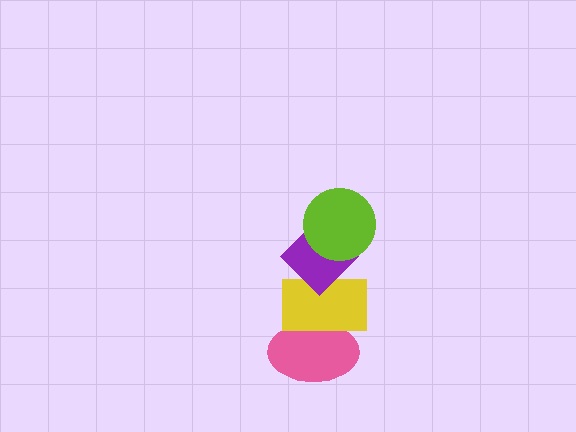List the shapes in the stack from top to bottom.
From top to bottom: the lime circle, the purple diamond, the yellow rectangle, the pink ellipse.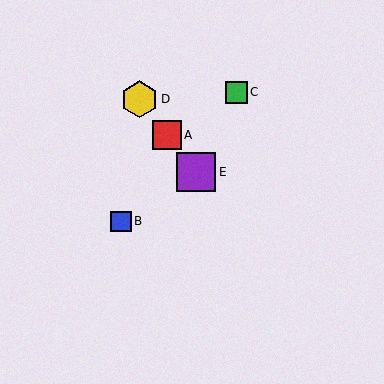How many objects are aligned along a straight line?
3 objects (A, D, E) are aligned along a straight line.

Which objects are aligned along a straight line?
Objects A, D, E are aligned along a straight line.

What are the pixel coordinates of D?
Object D is at (139, 99).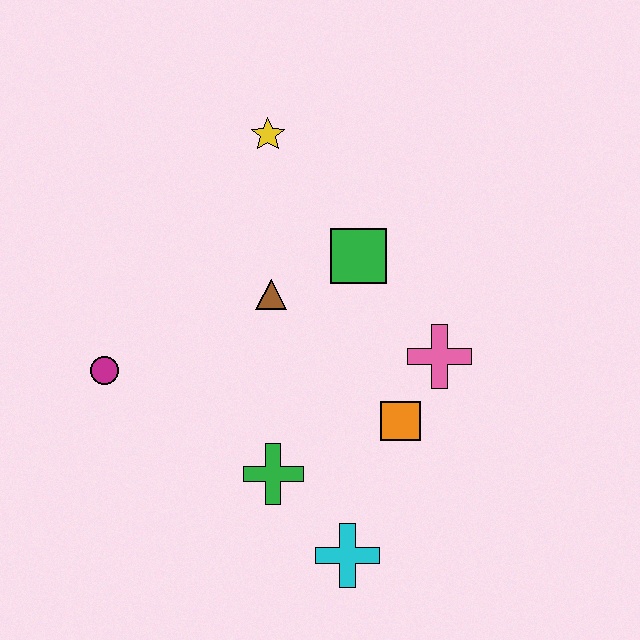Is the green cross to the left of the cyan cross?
Yes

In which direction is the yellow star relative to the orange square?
The yellow star is above the orange square.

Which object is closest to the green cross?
The cyan cross is closest to the green cross.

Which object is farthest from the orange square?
The yellow star is farthest from the orange square.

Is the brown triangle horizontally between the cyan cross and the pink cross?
No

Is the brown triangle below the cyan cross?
No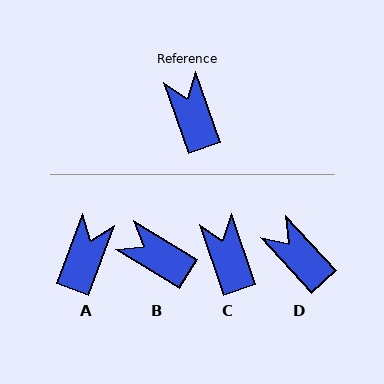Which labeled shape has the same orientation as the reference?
C.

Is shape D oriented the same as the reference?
No, it is off by about 23 degrees.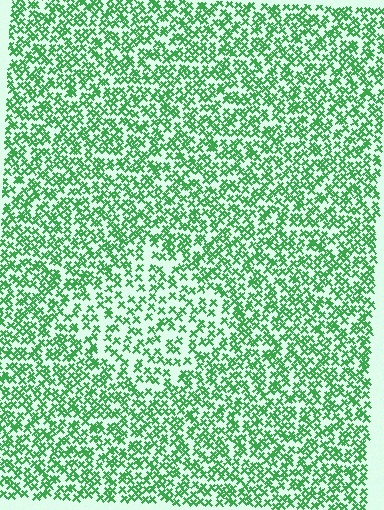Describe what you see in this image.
The image contains small green elements arranged at two different densities. A diamond-shaped region is visible where the elements are less densely packed than the surrounding area.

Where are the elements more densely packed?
The elements are more densely packed outside the diamond boundary.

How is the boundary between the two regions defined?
The boundary is defined by a change in element density (approximately 1.7x ratio). All elements are the same color, size, and shape.